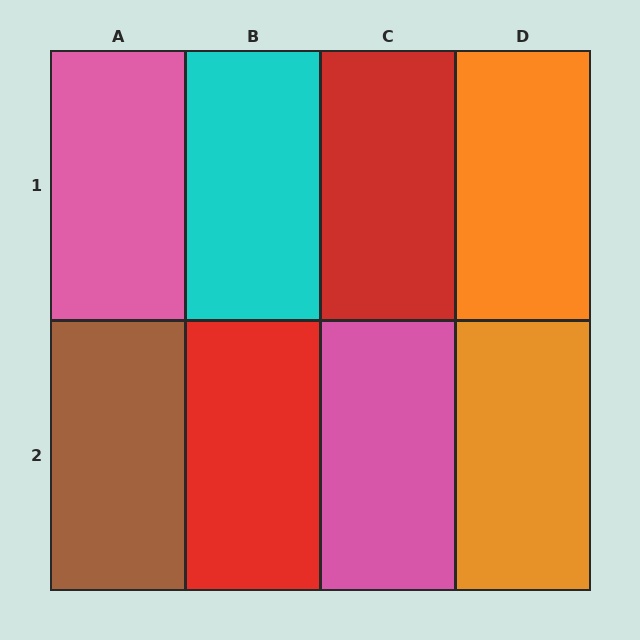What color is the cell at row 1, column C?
Red.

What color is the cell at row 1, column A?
Pink.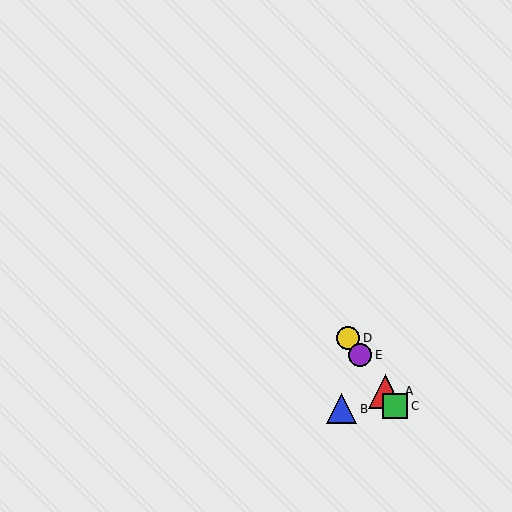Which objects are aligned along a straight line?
Objects A, C, D, E are aligned along a straight line.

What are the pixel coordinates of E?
Object E is at (360, 355).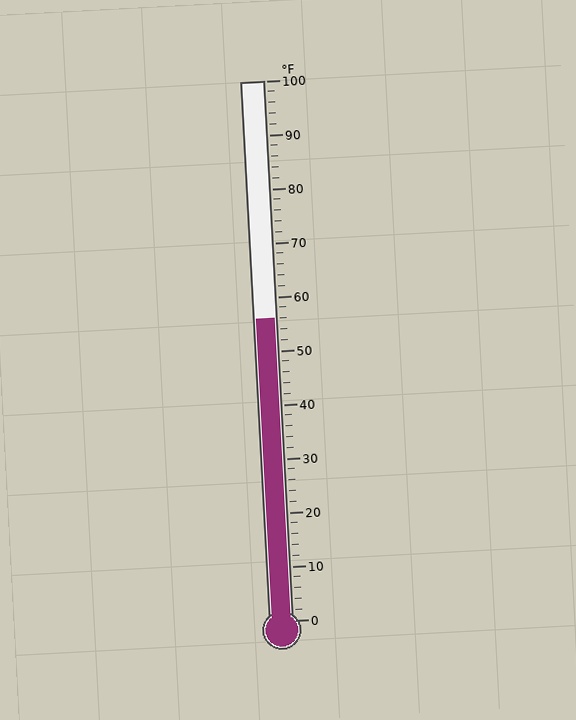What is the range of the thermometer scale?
The thermometer scale ranges from 0°F to 100°F.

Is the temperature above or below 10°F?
The temperature is above 10°F.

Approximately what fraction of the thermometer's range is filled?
The thermometer is filled to approximately 55% of its range.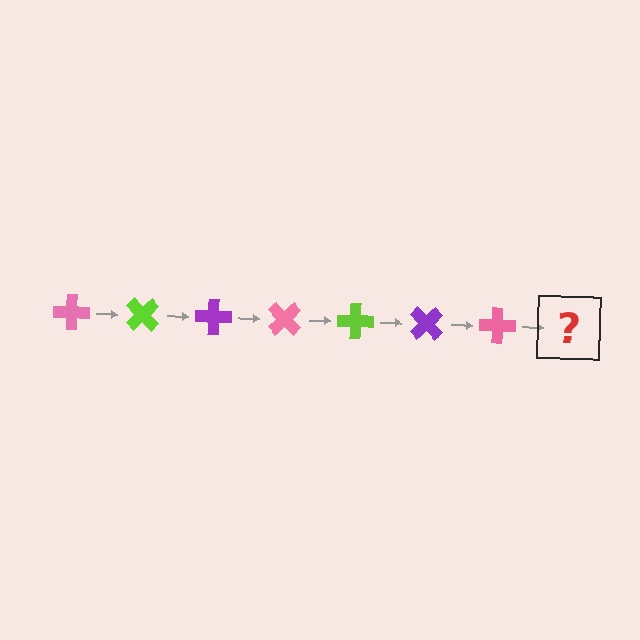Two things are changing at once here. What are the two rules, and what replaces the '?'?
The two rules are that it rotates 45 degrees each step and the color cycles through pink, lime, and purple. The '?' should be a lime cross, rotated 315 degrees from the start.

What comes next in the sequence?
The next element should be a lime cross, rotated 315 degrees from the start.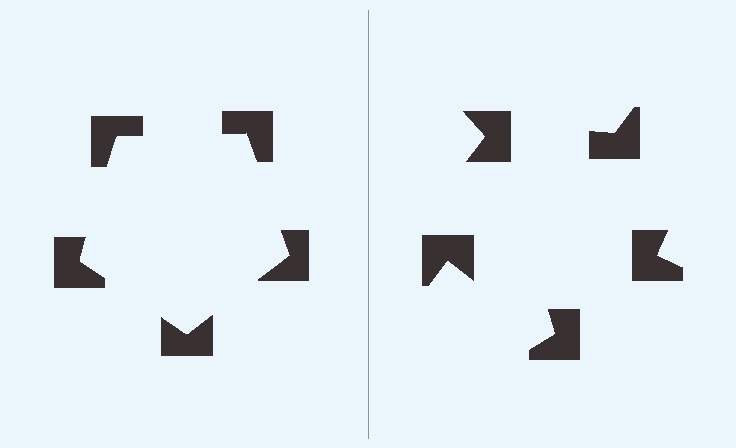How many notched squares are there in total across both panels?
10 — 5 on each side.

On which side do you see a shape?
An illusory pentagon appears on the left side. On the right side the wedge cuts are rotated, so no coherent shape forms.